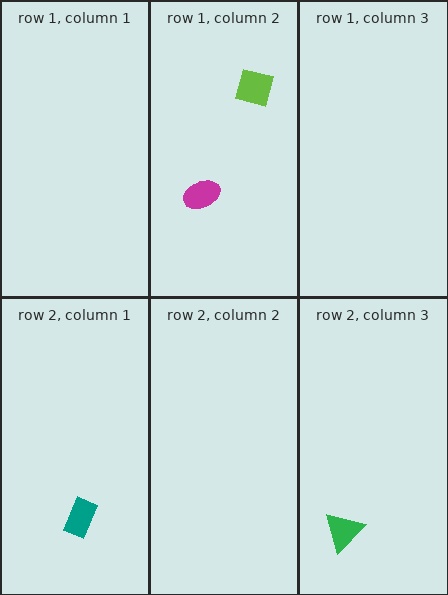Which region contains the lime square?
The row 1, column 2 region.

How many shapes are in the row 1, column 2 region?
2.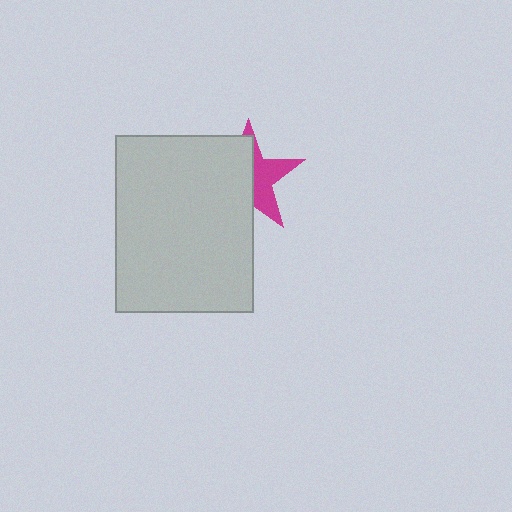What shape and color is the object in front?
The object in front is a light gray rectangle.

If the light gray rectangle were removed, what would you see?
You would see the complete magenta star.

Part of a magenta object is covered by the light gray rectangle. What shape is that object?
It is a star.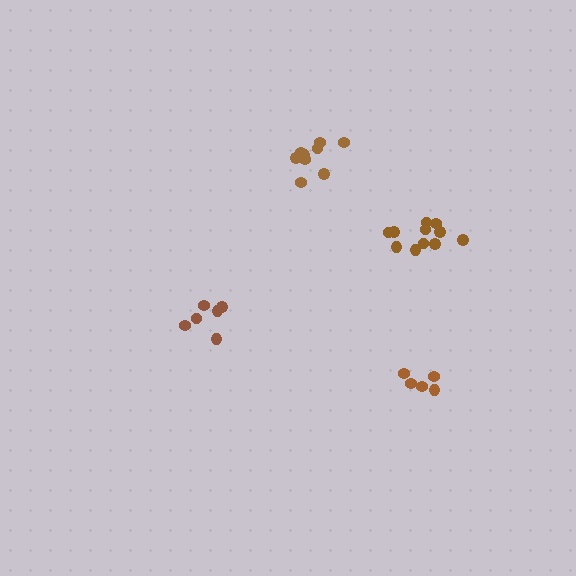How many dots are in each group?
Group 1: 5 dots, Group 2: 11 dots, Group 3: 6 dots, Group 4: 9 dots (31 total).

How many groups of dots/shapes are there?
There are 4 groups.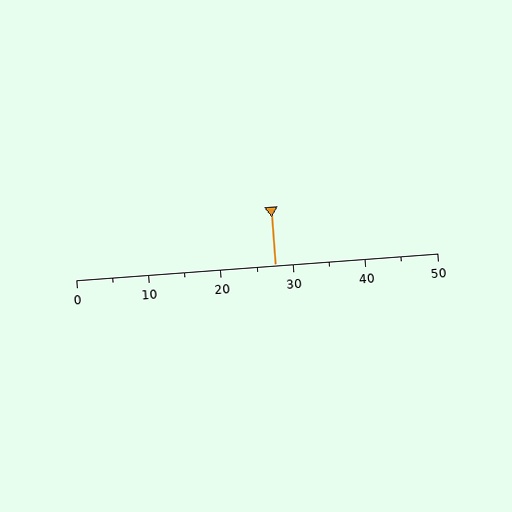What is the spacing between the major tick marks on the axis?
The major ticks are spaced 10 apart.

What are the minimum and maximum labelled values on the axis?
The axis runs from 0 to 50.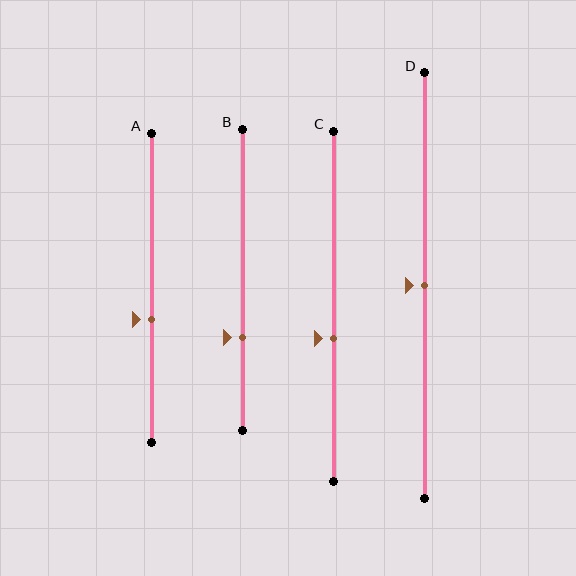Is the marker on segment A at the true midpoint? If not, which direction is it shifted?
No, the marker on segment A is shifted downward by about 10% of the segment length.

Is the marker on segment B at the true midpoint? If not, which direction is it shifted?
No, the marker on segment B is shifted downward by about 19% of the segment length.